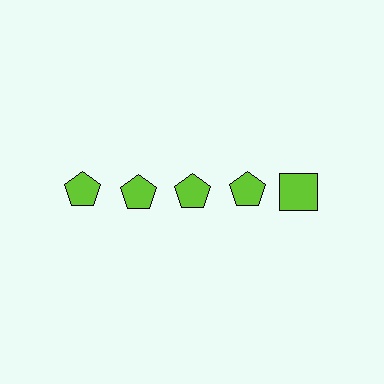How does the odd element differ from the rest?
It has a different shape: square instead of pentagon.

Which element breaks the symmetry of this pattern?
The lime square in the top row, rightmost column breaks the symmetry. All other shapes are lime pentagons.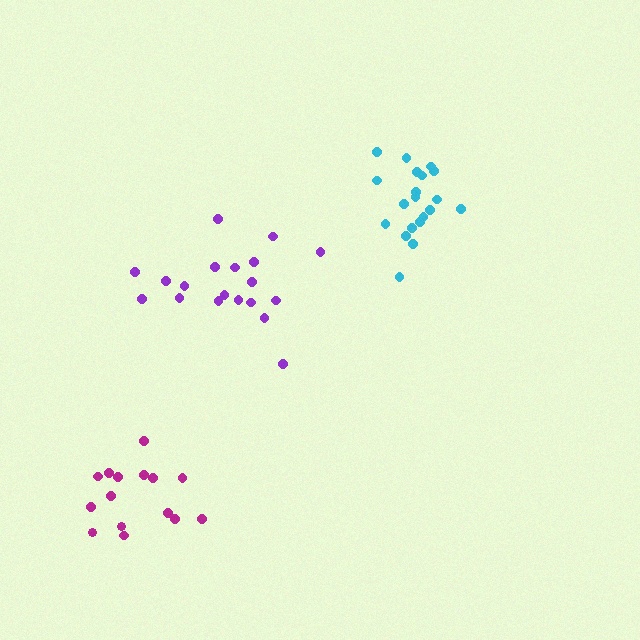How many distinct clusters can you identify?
There are 3 distinct clusters.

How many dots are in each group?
Group 1: 19 dots, Group 2: 20 dots, Group 3: 15 dots (54 total).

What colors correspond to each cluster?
The clusters are colored: purple, cyan, magenta.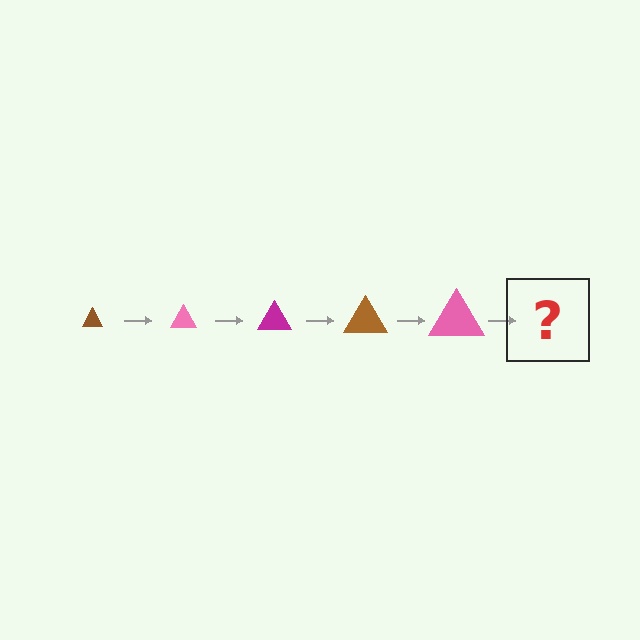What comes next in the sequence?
The next element should be a magenta triangle, larger than the previous one.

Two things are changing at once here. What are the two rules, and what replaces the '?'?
The two rules are that the triangle grows larger each step and the color cycles through brown, pink, and magenta. The '?' should be a magenta triangle, larger than the previous one.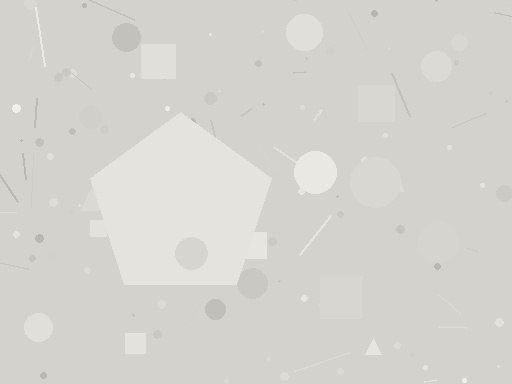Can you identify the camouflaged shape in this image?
The camouflaged shape is a pentagon.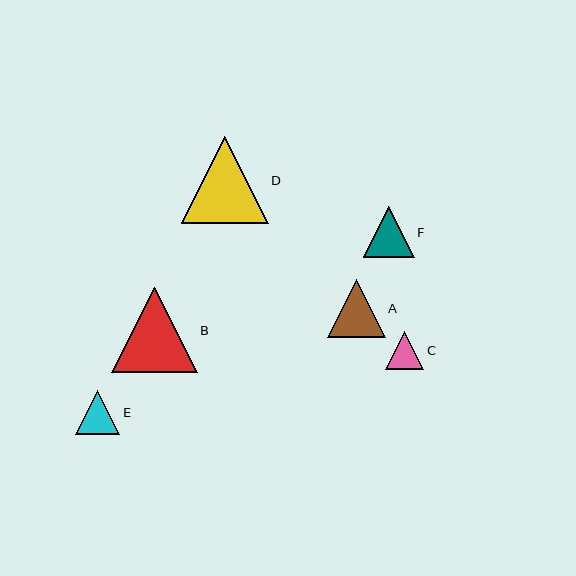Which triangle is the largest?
Triangle D is the largest with a size of approximately 87 pixels.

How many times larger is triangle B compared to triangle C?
Triangle B is approximately 2.2 times the size of triangle C.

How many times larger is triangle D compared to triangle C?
Triangle D is approximately 2.3 times the size of triangle C.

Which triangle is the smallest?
Triangle C is the smallest with a size of approximately 38 pixels.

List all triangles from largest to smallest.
From largest to smallest: D, B, A, F, E, C.